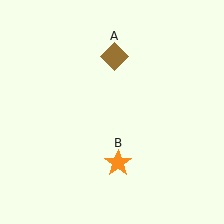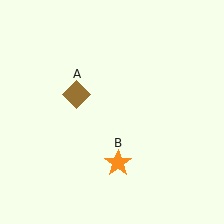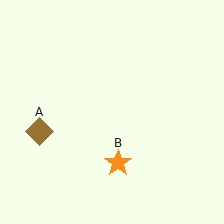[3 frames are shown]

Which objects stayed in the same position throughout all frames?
Orange star (object B) remained stationary.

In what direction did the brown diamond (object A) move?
The brown diamond (object A) moved down and to the left.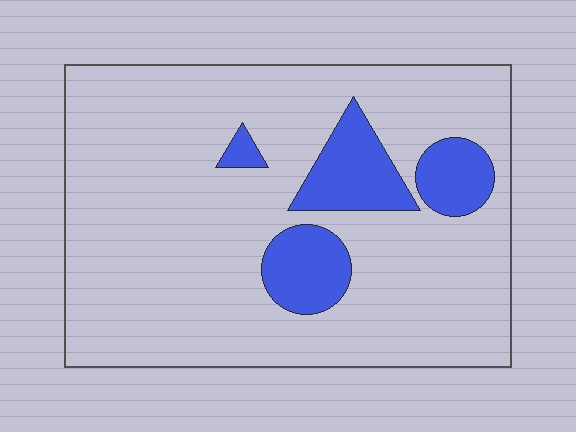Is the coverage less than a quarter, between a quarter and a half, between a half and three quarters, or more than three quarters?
Less than a quarter.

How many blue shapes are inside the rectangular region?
4.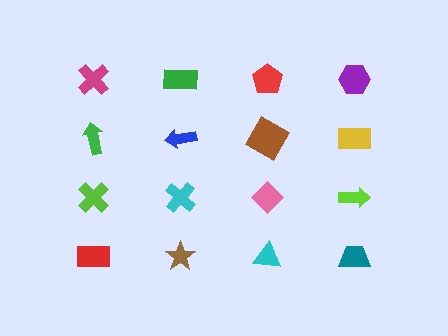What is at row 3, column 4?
A lime arrow.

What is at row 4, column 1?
A red rectangle.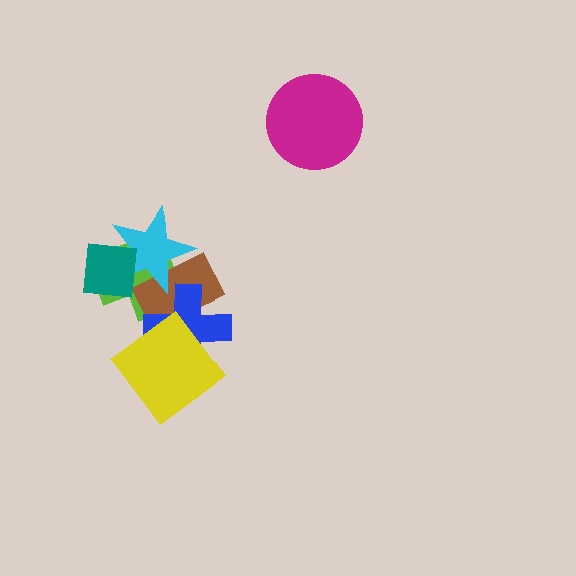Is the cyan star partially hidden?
Yes, it is partially covered by another shape.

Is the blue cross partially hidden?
Yes, it is partially covered by another shape.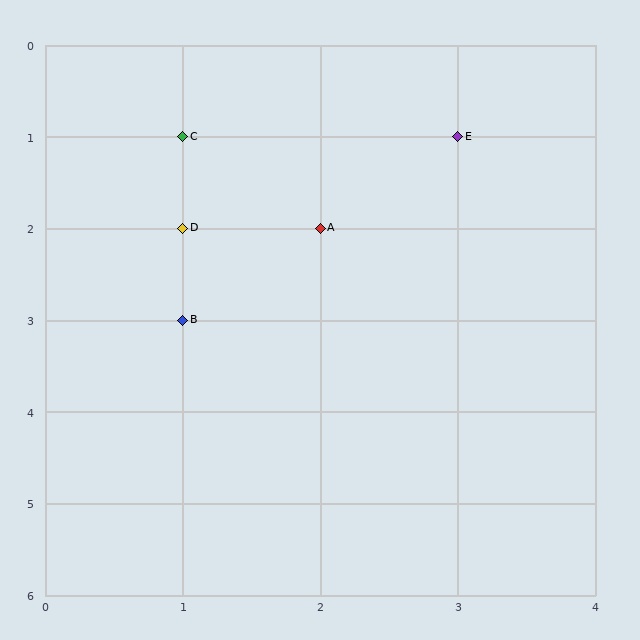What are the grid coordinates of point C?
Point C is at grid coordinates (1, 1).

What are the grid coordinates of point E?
Point E is at grid coordinates (3, 1).